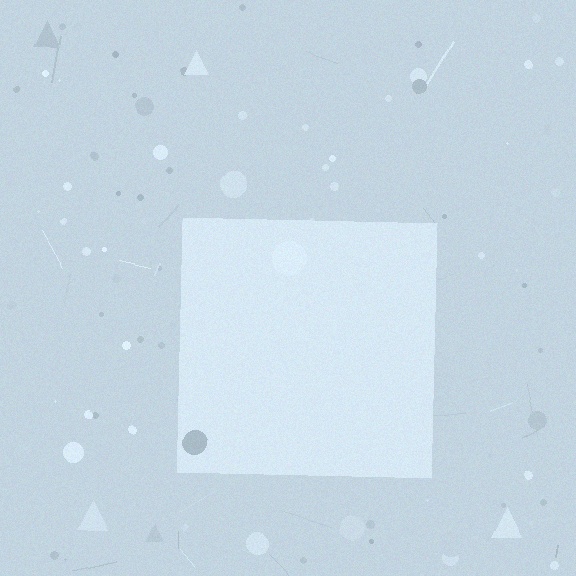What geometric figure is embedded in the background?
A square is embedded in the background.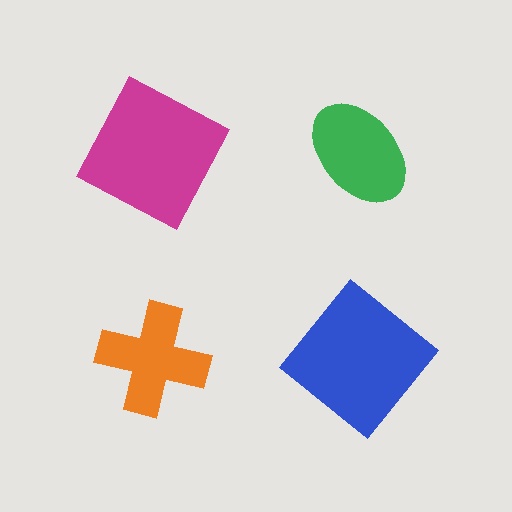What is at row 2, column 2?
A blue diamond.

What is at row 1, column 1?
A magenta square.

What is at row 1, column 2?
A green ellipse.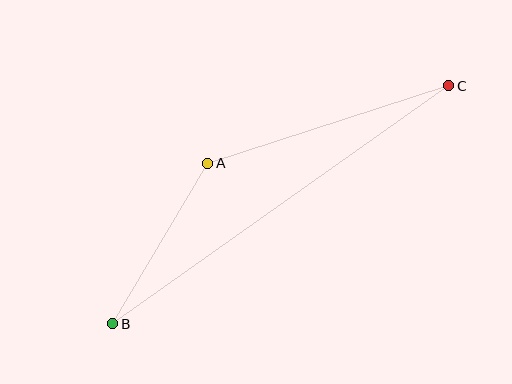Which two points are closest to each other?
Points A and B are closest to each other.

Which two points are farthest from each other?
Points B and C are farthest from each other.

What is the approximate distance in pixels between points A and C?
The distance between A and C is approximately 253 pixels.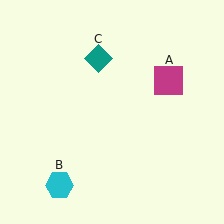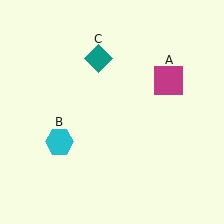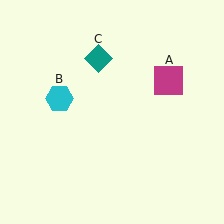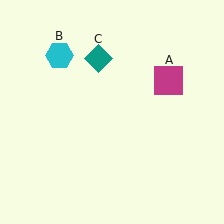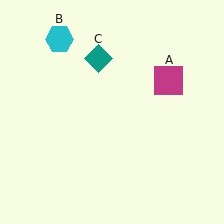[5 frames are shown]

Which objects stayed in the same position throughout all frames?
Magenta square (object A) and teal diamond (object C) remained stationary.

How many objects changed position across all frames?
1 object changed position: cyan hexagon (object B).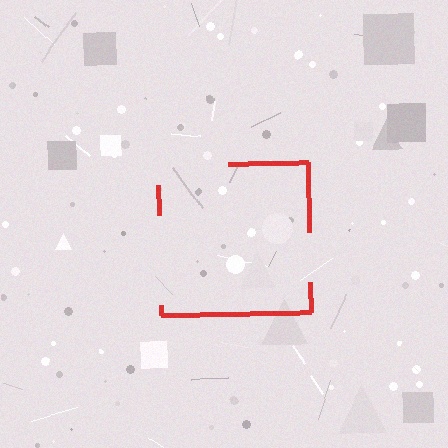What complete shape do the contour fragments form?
The contour fragments form a square.